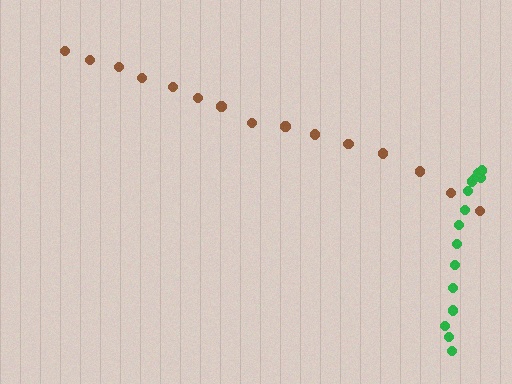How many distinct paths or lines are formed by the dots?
There are 2 distinct paths.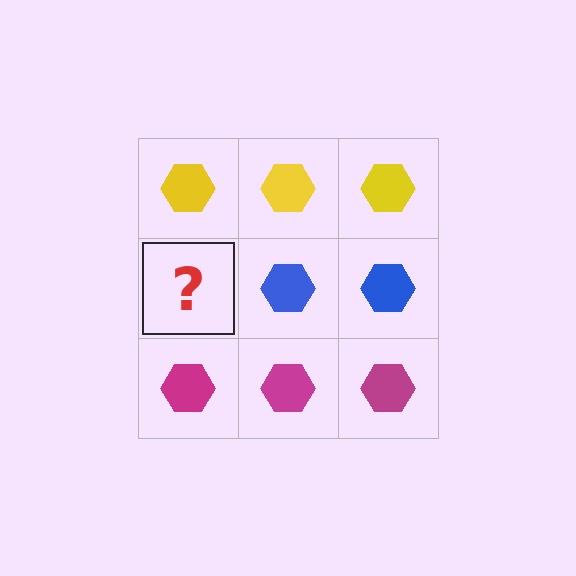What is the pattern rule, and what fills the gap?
The rule is that each row has a consistent color. The gap should be filled with a blue hexagon.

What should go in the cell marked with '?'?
The missing cell should contain a blue hexagon.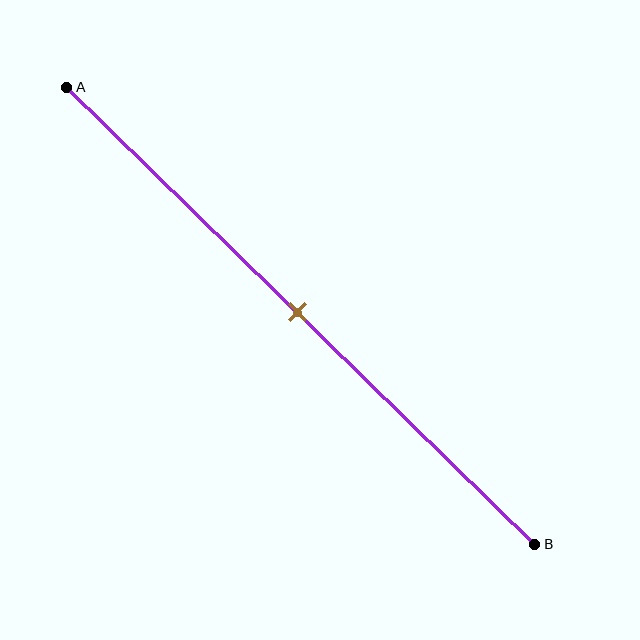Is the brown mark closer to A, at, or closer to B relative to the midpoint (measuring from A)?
The brown mark is approximately at the midpoint of segment AB.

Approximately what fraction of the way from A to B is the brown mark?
The brown mark is approximately 50% of the way from A to B.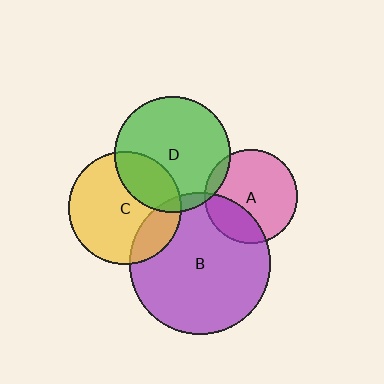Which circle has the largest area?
Circle B (purple).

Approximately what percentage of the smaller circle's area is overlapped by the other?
Approximately 25%.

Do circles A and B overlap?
Yes.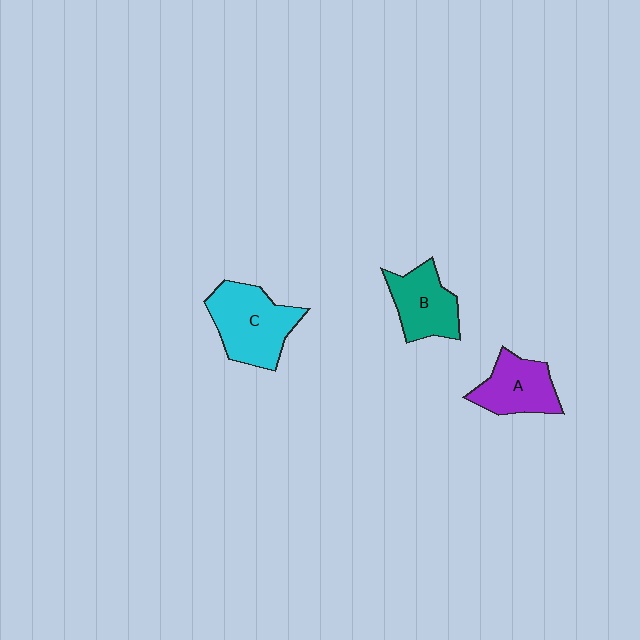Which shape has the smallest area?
Shape A (purple).